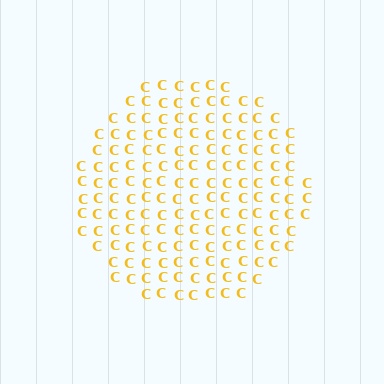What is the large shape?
The large shape is a circle.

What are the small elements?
The small elements are letter C's.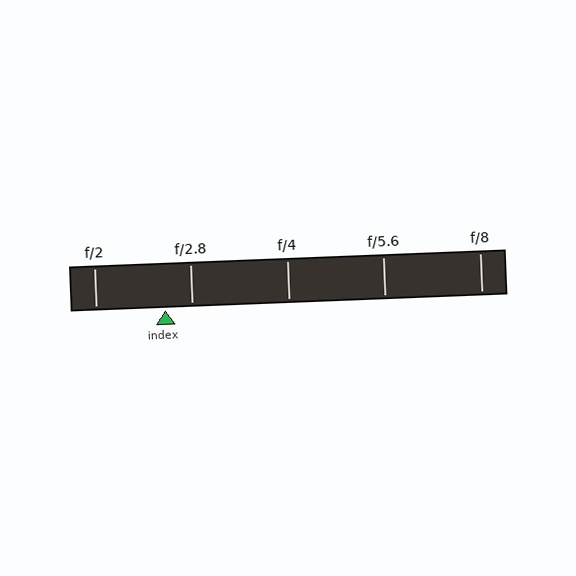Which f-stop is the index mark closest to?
The index mark is closest to f/2.8.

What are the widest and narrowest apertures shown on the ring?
The widest aperture shown is f/2 and the narrowest is f/8.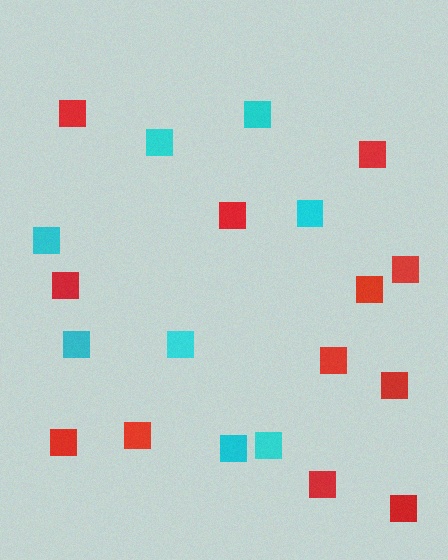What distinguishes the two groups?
There are 2 groups: one group of red squares (12) and one group of cyan squares (8).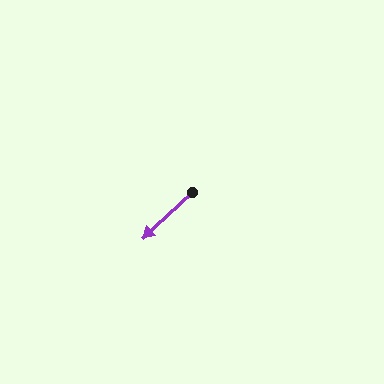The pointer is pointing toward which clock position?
Roughly 8 o'clock.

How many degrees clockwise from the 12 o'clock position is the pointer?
Approximately 227 degrees.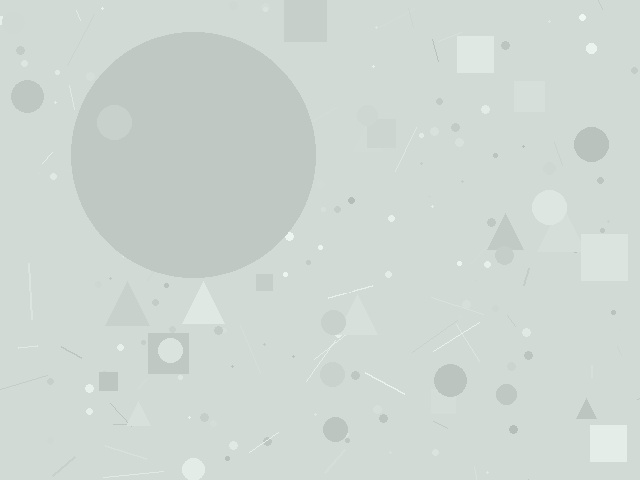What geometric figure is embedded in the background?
A circle is embedded in the background.